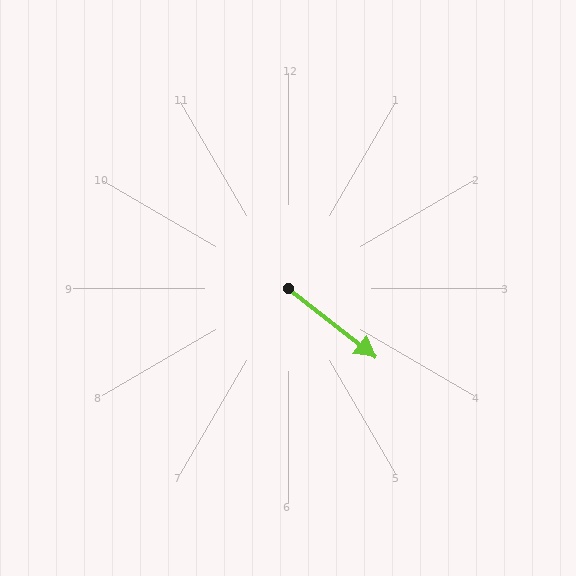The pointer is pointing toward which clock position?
Roughly 4 o'clock.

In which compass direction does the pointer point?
Southeast.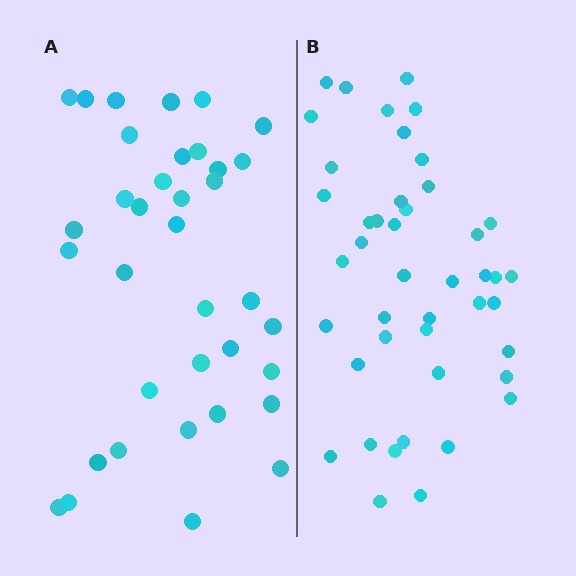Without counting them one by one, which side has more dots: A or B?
Region B (the right region) has more dots.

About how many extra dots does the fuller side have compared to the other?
Region B has roughly 8 or so more dots than region A.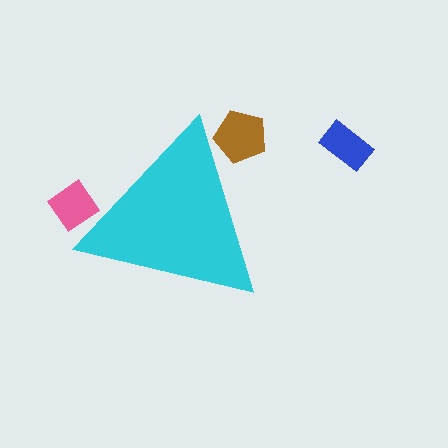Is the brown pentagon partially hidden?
Yes, the brown pentagon is partially hidden behind the cyan triangle.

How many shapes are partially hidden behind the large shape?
2 shapes are partially hidden.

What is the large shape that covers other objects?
A cyan triangle.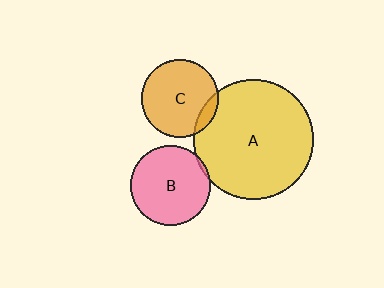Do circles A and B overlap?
Yes.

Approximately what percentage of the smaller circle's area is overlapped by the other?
Approximately 5%.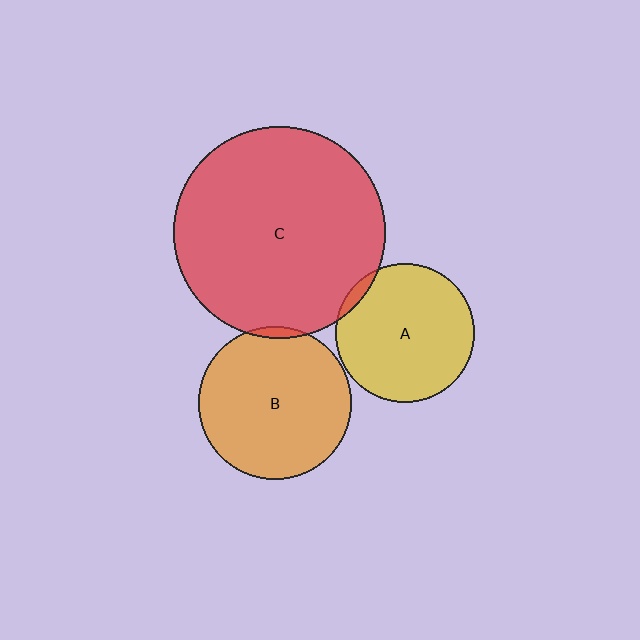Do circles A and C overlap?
Yes.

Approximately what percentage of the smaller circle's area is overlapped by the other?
Approximately 5%.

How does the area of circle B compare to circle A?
Approximately 1.2 times.